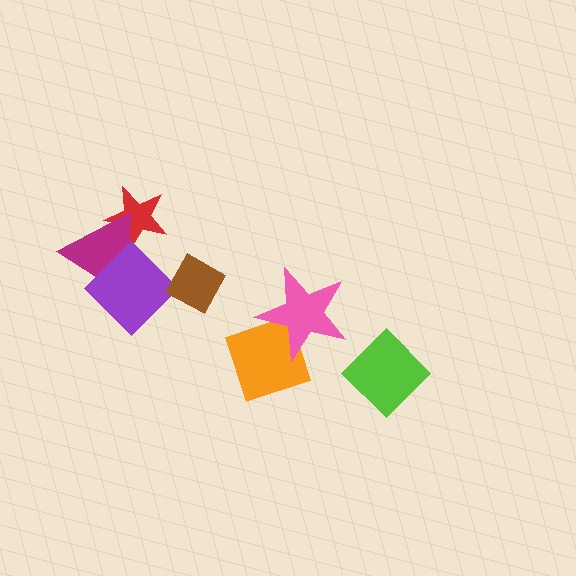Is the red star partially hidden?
Yes, it is partially covered by another shape.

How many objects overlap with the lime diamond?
0 objects overlap with the lime diamond.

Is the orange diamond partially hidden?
Yes, it is partially covered by another shape.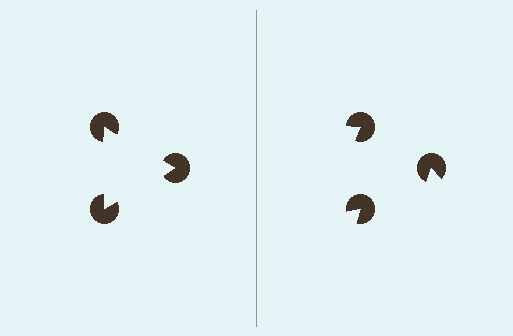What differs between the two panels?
The pac-man discs are positioned identically on both sides; only the wedge orientations differ. On the left they align to a triangle; on the right they are misaligned.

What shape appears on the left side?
An illusory triangle.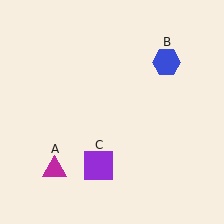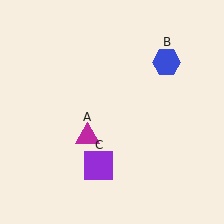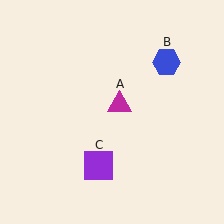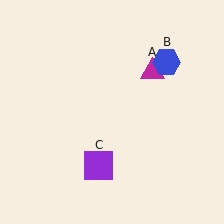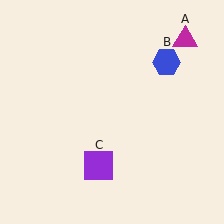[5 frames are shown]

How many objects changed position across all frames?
1 object changed position: magenta triangle (object A).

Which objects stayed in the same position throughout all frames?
Blue hexagon (object B) and purple square (object C) remained stationary.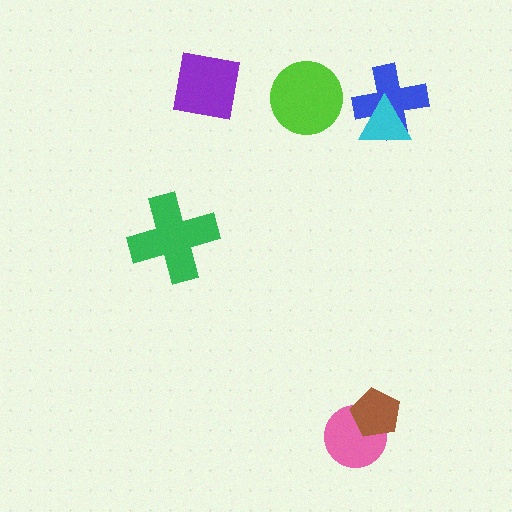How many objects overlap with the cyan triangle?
1 object overlaps with the cyan triangle.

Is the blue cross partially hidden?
Yes, it is partially covered by another shape.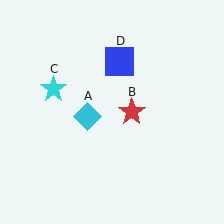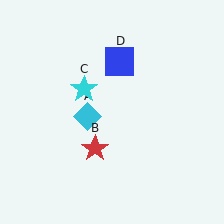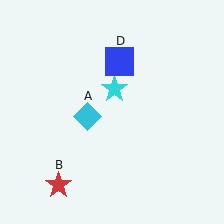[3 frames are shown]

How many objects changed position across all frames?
2 objects changed position: red star (object B), cyan star (object C).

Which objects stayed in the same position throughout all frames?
Cyan diamond (object A) and blue square (object D) remained stationary.